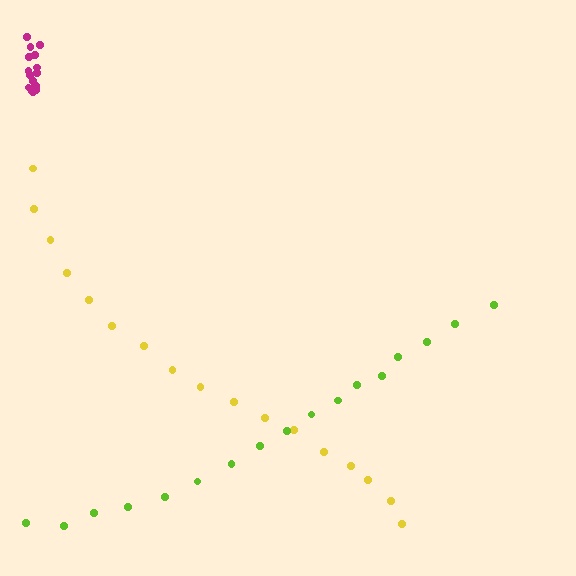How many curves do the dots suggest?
There are 3 distinct paths.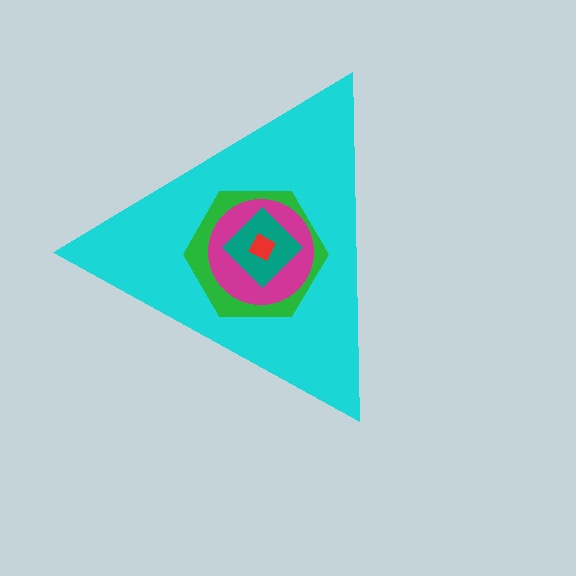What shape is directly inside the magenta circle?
The teal diamond.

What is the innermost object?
The red square.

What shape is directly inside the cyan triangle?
The green hexagon.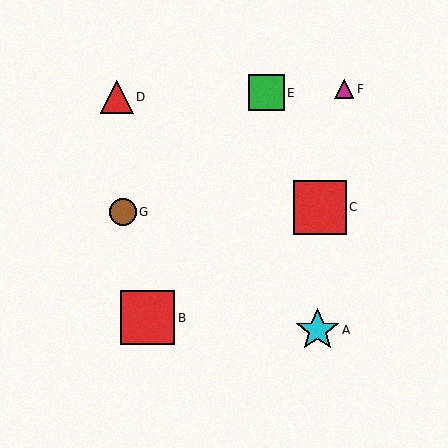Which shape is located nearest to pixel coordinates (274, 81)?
The green square (labeled E) at (266, 93) is nearest to that location.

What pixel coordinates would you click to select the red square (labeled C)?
Click at (320, 207) to select the red square C.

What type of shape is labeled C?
Shape C is a red square.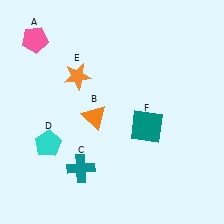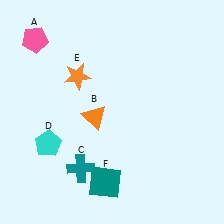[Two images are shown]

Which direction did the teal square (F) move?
The teal square (F) moved down.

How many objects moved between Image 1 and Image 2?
1 object moved between the two images.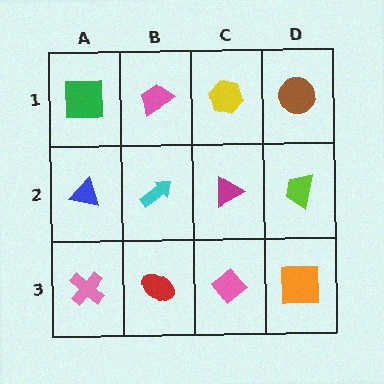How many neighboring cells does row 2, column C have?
4.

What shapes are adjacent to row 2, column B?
A pink trapezoid (row 1, column B), a red ellipse (row 3, column B), a blue triangle (row 2, column A), a magenta triangle (row 2, column C).